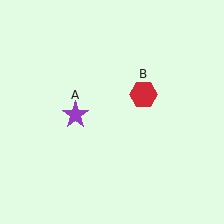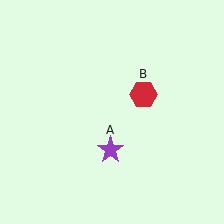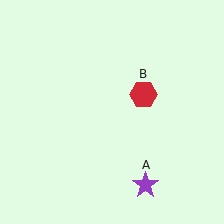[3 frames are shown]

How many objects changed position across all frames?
1 object changed position: purple star (object A).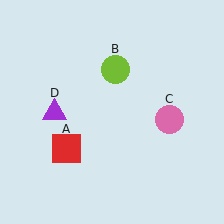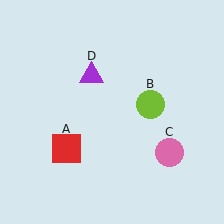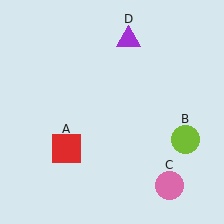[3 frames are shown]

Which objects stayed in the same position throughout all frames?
Red square (object A) remained stationary.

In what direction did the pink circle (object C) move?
The pink circle (object C) moved down.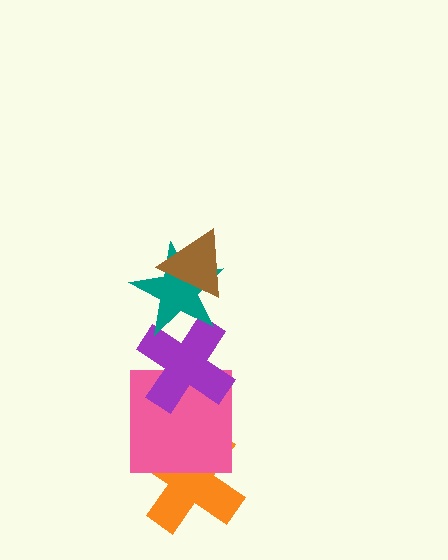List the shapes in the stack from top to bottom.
From top to bottom: the brown triangle, the teal star, the purple cross, the pink square, the orange cross.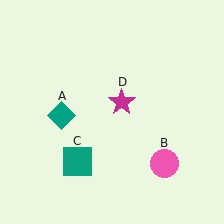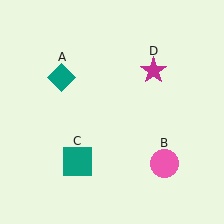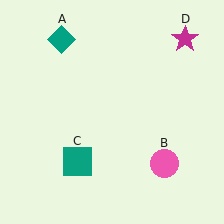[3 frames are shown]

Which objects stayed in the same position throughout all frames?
Pink circle (object B) and teal square (object C) remained stationary.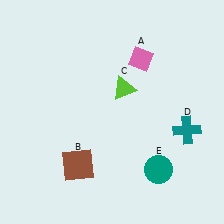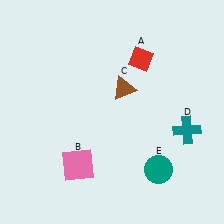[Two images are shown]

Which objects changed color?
A changed from pink to red. B changed from brown to pink. C changed from lime to brown.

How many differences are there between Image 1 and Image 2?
There are 3 differences between the two images.